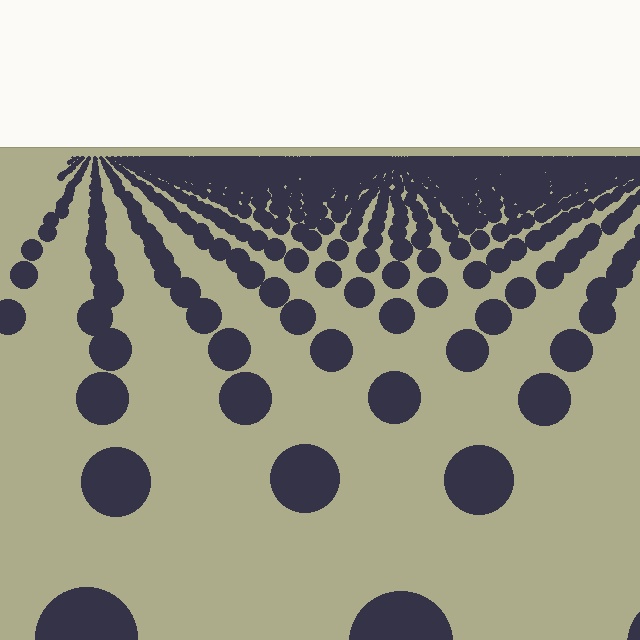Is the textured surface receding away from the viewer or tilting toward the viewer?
The surface is receding away from the viewer. Texture elements get smaller and denser toward the top.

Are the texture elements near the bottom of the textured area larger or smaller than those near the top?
Larger. Near the bottom, elements are closer to the viewer and appear at a bigger on-screen size.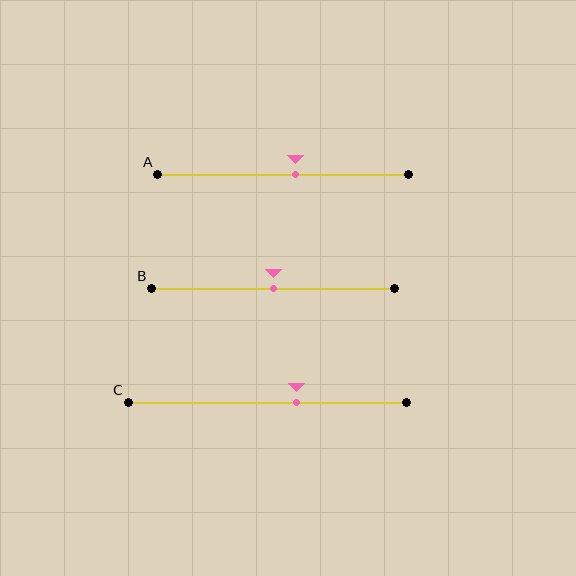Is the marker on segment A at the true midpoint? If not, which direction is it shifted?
No, the marker on segment A is shifted to the right by about 5% of the segment length.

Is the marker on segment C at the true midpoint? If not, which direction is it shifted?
No, the marker on segment C is shifted to the right by about 10% of the segment length.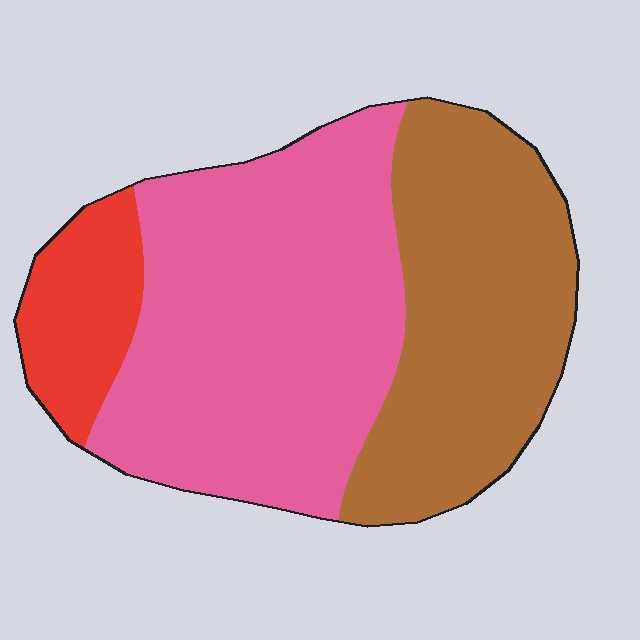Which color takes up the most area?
Pink, at roughly 50%.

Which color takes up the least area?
Red, at roughly 10%.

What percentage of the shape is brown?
Brown takes up about three eighths (3/8) of the shape.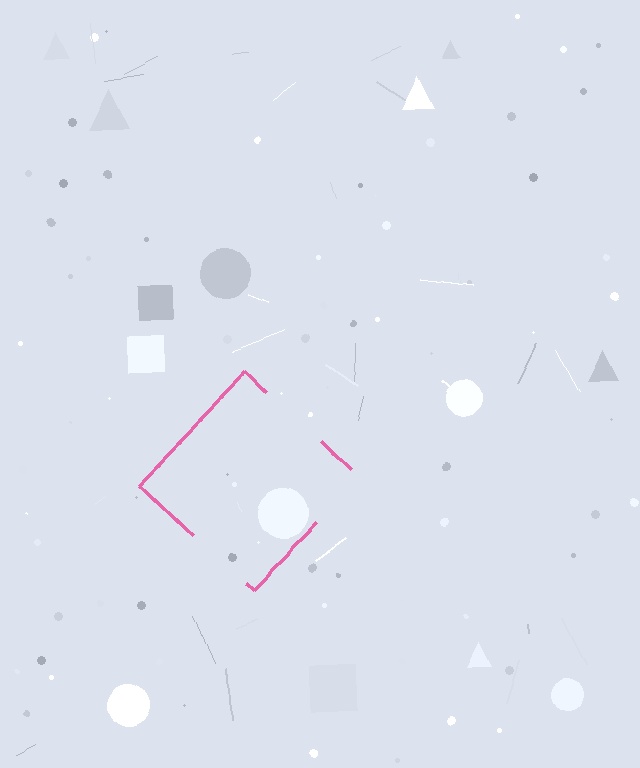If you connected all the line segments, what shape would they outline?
They would outline a diamond.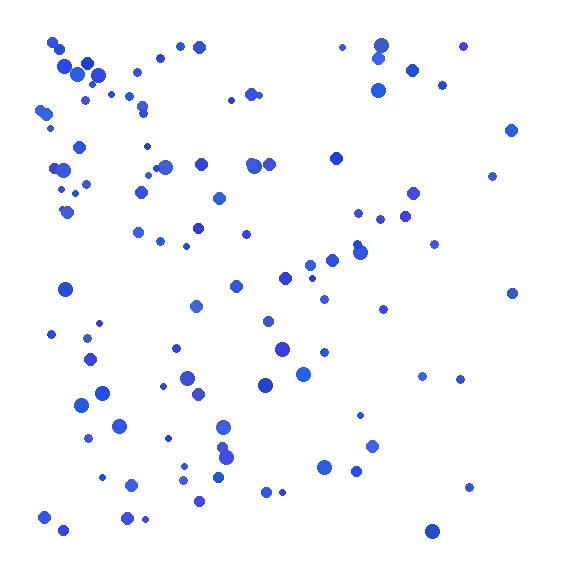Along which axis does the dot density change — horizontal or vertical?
Horizontal.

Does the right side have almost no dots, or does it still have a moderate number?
Still a moderate number, just noticeably fewer than the left.